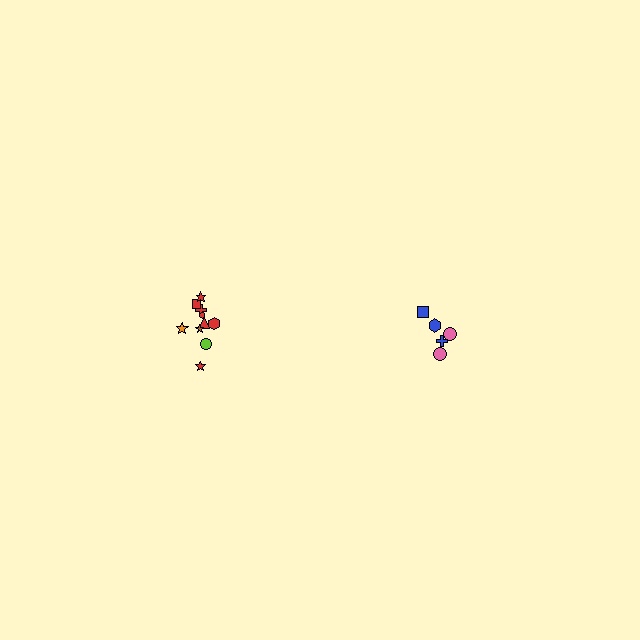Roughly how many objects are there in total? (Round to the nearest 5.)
Roughly 15 objects in total.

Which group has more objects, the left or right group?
The left group.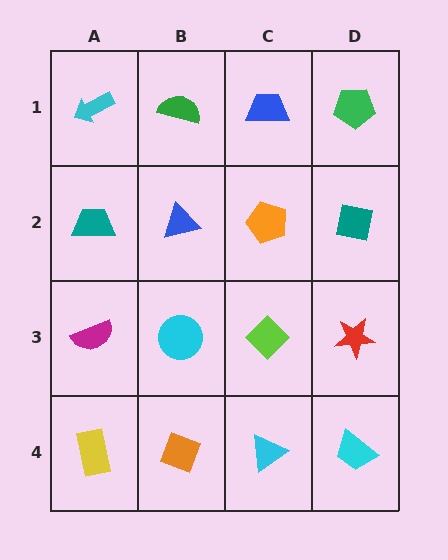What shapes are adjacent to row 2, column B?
A green semicircle (row 1, column B), a cyan circle (row 3, column B), a teal trapezoid (row 2, column A), an orange pentagon (row 2, column C).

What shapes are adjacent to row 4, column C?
A lime diamond (row 3, column C), an orange diamond (row 4, column B), a cyan trapezoid (row 4, column D).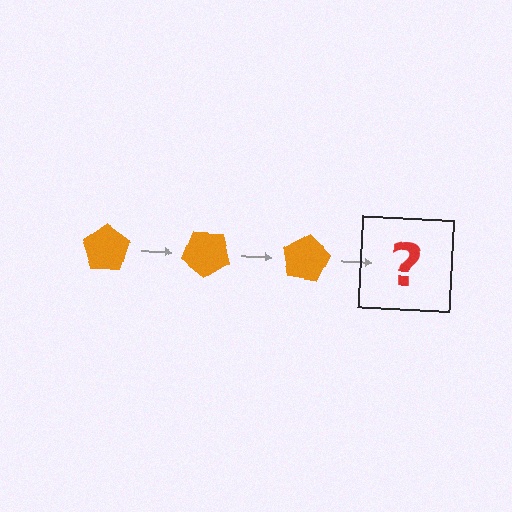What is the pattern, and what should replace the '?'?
The pattern is that the pentagon rotates 40 degrees each step. The '?' should be an orange pentagon rotated 120 degrees.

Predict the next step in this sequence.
The next step is an orange pentagon rotated 120 degrees.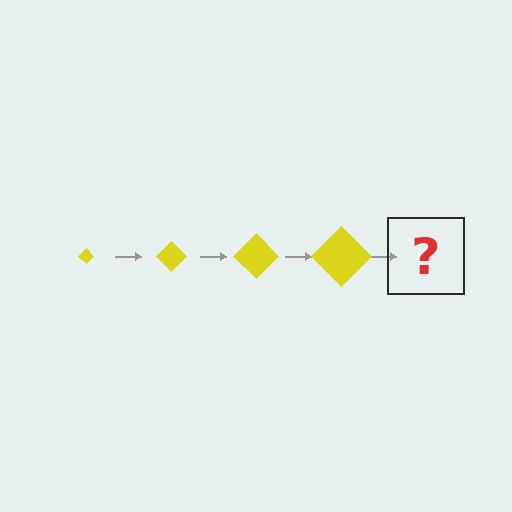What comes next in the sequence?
The next element should be a yellow diamond, larger than the previous one.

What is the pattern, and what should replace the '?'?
The pattern is that the diamond gets progressively larger each step. The '?' should be a yellow diamond, larger than the previous one.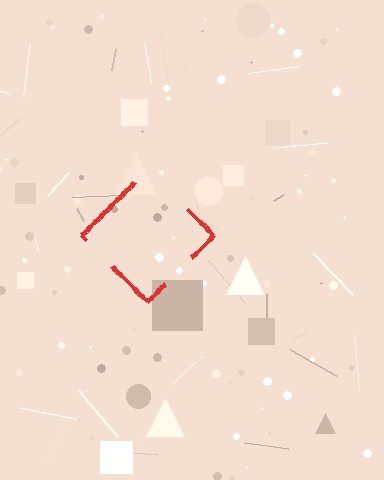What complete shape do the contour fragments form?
The contour fragments form a diamond.